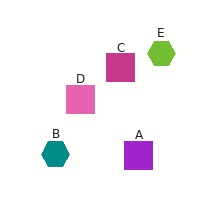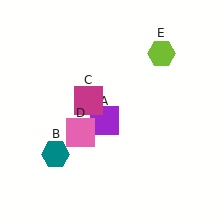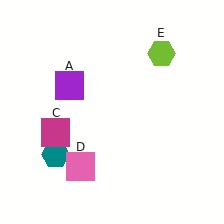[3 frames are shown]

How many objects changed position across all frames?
3 objects changed position: purple square (object A), magenta square (object C), pink square (object D).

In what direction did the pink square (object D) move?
The pink square (object D) moved down.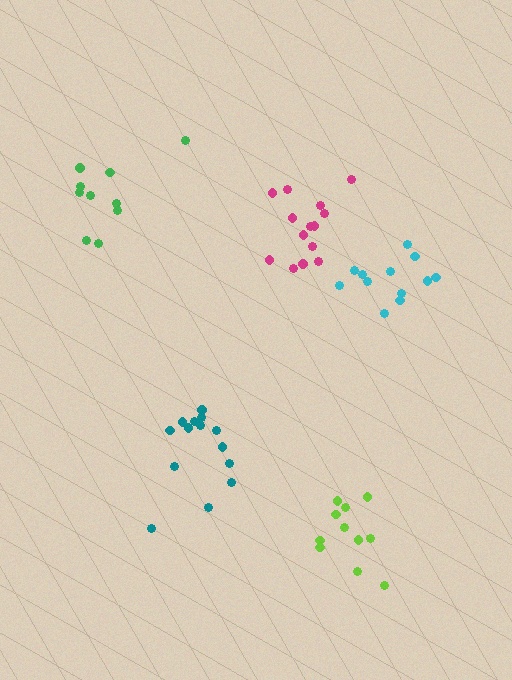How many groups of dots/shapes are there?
There are 5 groups.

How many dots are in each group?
Group 1: 14 dots, Group 2: 11 dots, Group 3: 12 dots, Group 4: 14 dots, Group 5: 10 dots (61 total).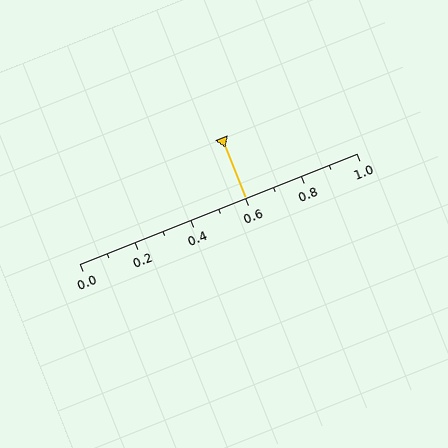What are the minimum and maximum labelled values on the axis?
The axis runs from 0.0 to 1.0.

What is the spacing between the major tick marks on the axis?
The major ticks are spaced 0.2 apart.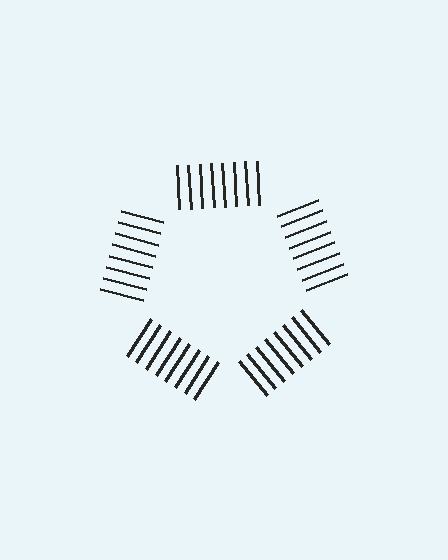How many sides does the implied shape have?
5 sides — the line-ends trace a pentagon.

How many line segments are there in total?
40 — 8 along each of the 5 edges.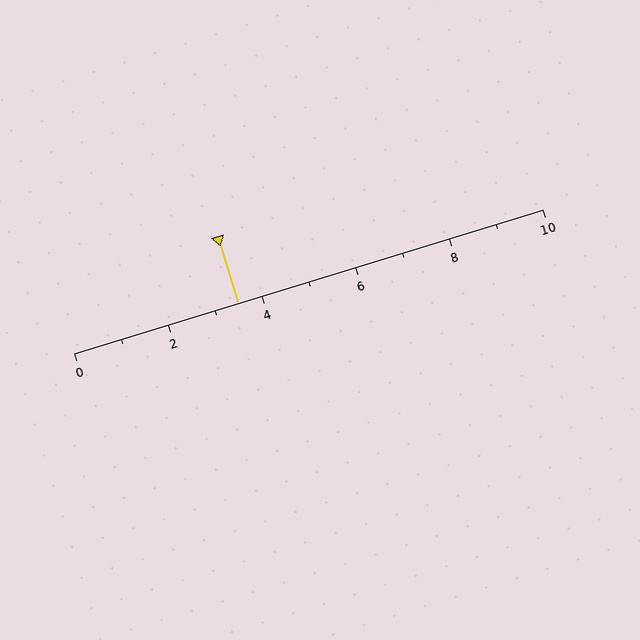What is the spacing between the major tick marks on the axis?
The major ticks are spaced 2 apart.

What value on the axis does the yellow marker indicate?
The marker indicates approximately 3.5.